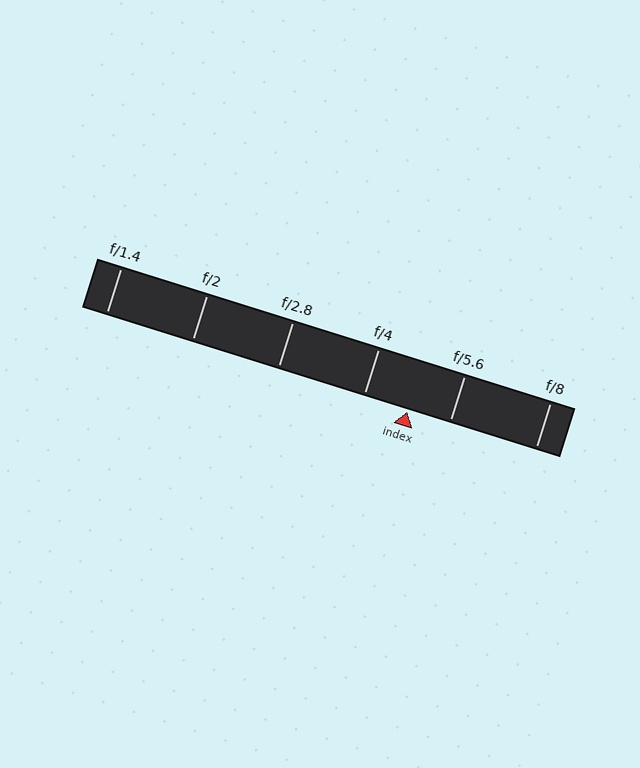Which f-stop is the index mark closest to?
The index mark is closest to f/5.6.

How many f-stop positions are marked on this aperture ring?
There are 6 f-stop positions marked.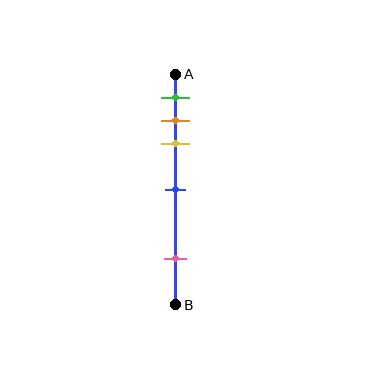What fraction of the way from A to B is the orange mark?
The orange mark is approximately 20% (0.2) of the way from A to B.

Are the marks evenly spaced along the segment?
No, the marks are not evenly spaced.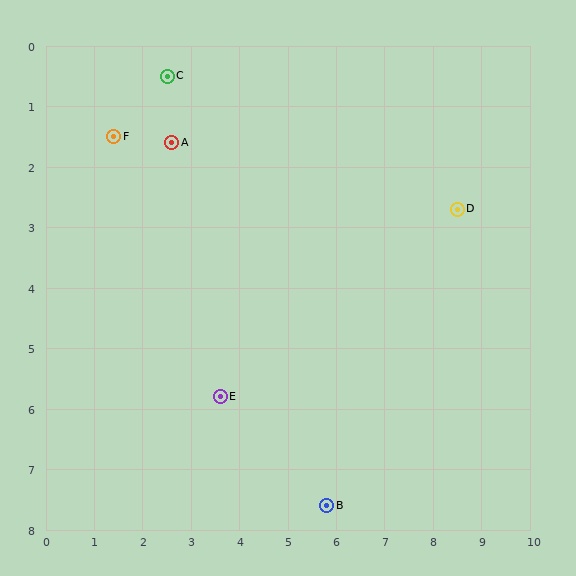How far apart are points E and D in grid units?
Points E and D are about 5.8 grid units apart.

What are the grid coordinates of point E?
Point E is at approximately (3.6, 5.8).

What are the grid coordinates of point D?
Point D is at approximately (8.5, 2.7).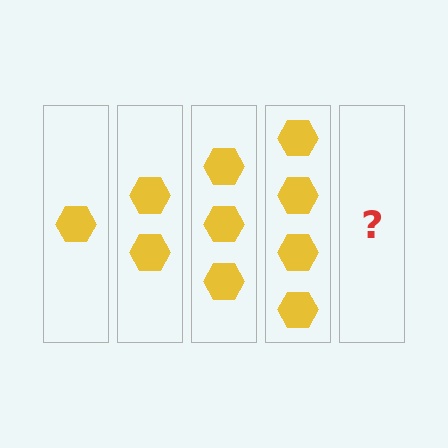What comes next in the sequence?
The next element should be 5 hexagons.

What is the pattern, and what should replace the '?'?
The pattern is that each step adds one more hexagon. The '?' should be 5 hexagons.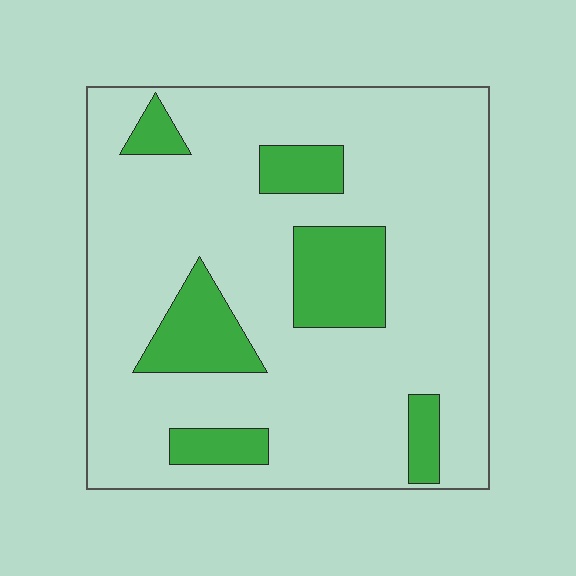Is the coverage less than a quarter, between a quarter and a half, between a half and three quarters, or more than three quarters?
Less than a quarter.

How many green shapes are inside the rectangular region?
6.